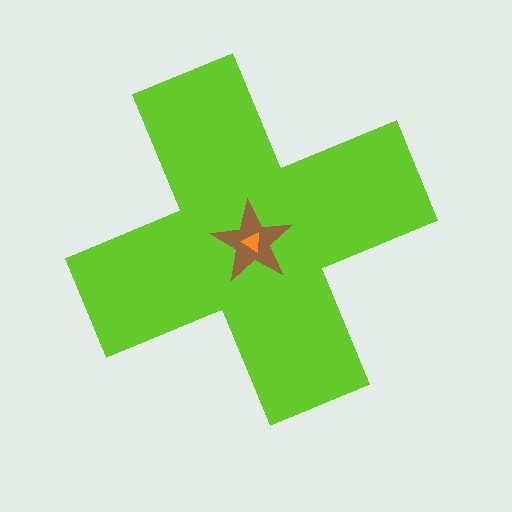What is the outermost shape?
The lime cross.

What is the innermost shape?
The orange triangle.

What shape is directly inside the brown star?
The orange triangle.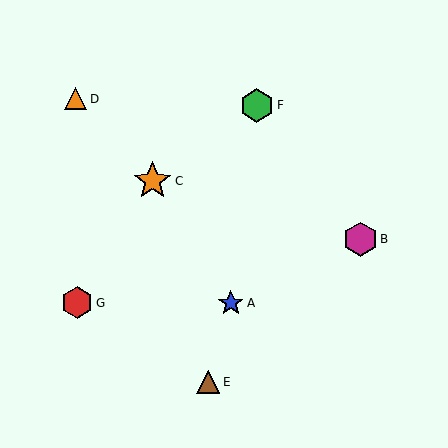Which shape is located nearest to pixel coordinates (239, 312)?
The blue star (labeled A) at (231, 303) is nearest to that location.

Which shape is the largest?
The orange star (labeled C) is the largest.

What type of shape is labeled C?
Shape C is an orange star.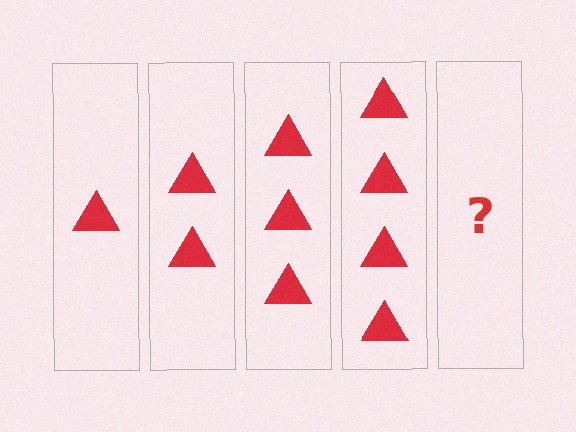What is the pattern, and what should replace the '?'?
The pattern is that each step adds one more triangle. The '?' should be 5 triangles.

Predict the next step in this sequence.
The next step is 5 triangles.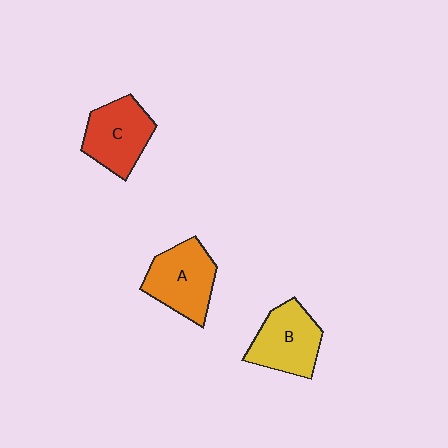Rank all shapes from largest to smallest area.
From largest to smallest: A (orange), C (red), B (yellow).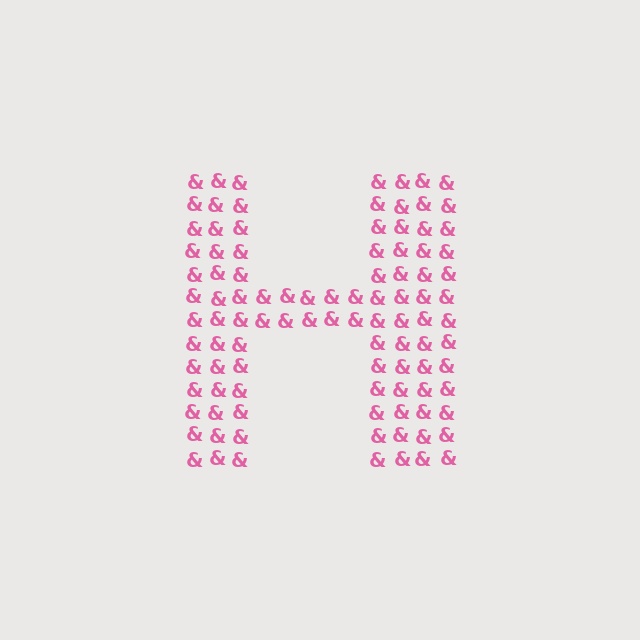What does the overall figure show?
The overall figure shows the letter H.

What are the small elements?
The small elements are ampersands.